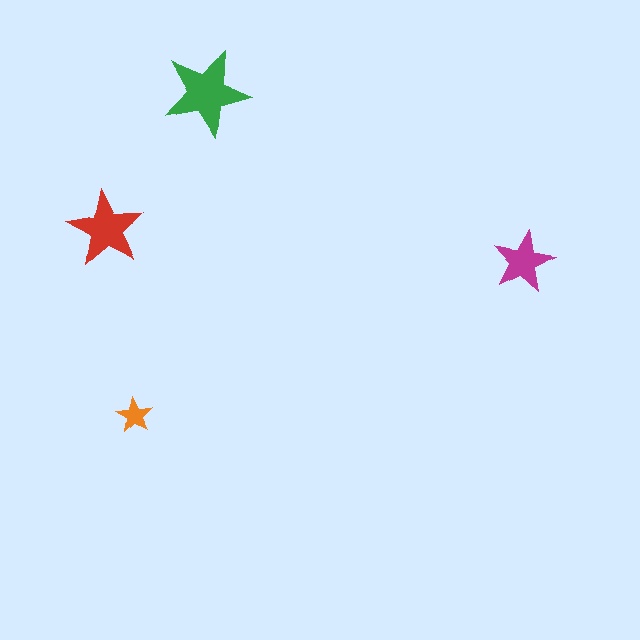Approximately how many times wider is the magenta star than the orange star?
About 1.5 times wider.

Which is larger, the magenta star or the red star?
The red one.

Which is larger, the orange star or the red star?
The red one.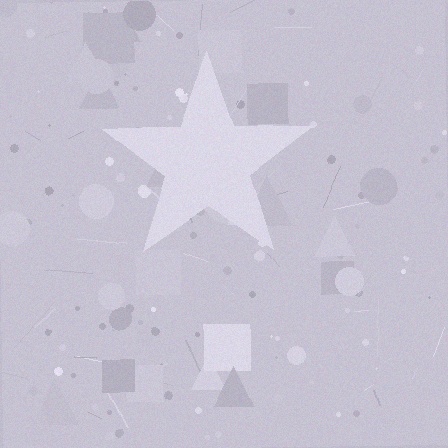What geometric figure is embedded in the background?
A star is embedded in the background.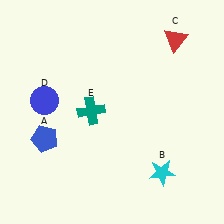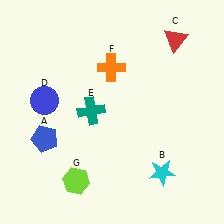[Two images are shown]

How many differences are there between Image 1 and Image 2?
There are 2 differences between the two images.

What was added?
An orange cross (F), a lime hexagon (G) were added in Image 2.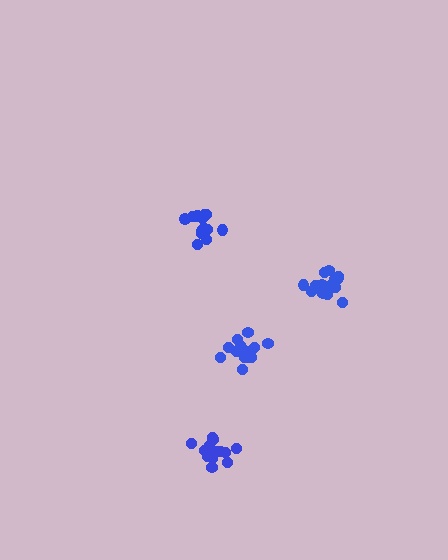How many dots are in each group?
Group 1: 15 dots, Group 2: 18 dots, Group 3: 16 dots, Group 4: 17 dots (66 total).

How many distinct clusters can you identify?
There are 4 distinct clusters.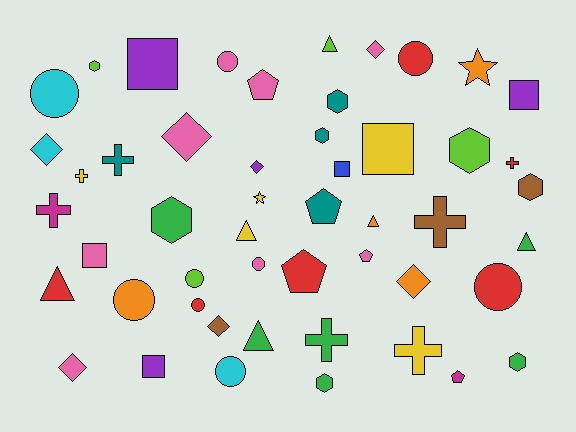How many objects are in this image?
There are 50 objects.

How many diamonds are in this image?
There are 7 diamonds.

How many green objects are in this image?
There are 6 green objects.